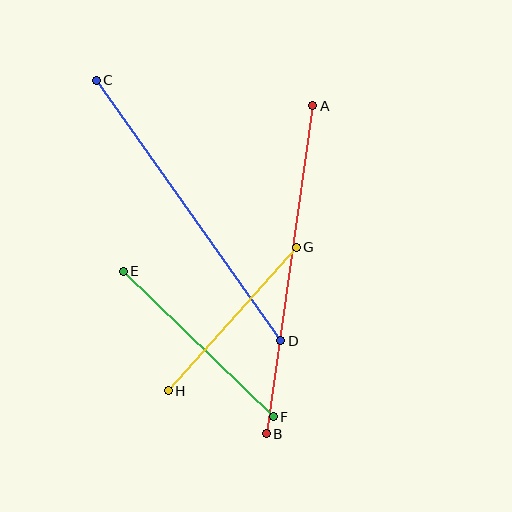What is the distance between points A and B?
The distance is approximately 331 pixels.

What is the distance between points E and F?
The distance is approximately 209 pixels.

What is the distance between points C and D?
The distance is approximately 319 pixels.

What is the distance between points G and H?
The distance is approximately 192 pixels.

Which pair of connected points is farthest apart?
Points A and B are farthest apart.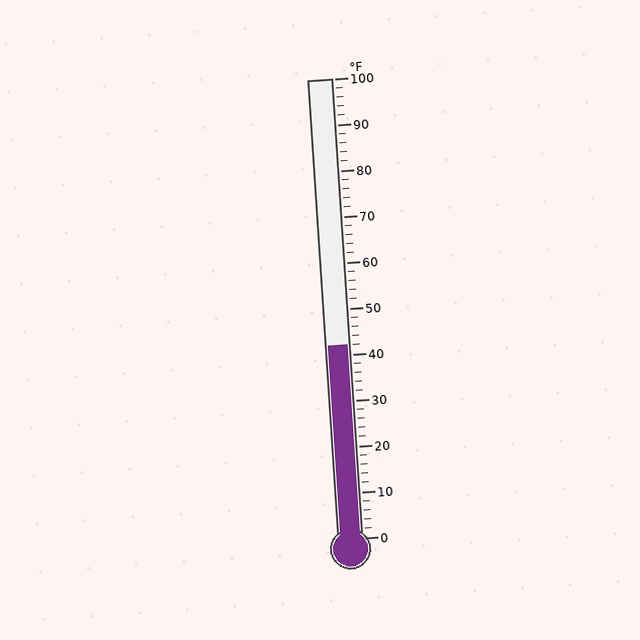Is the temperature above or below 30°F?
The temperature is above 30°F.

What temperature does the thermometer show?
The thermometer shows approximately 42°F.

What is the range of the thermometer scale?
The thermometer scale ranges from 0°F to 100°F.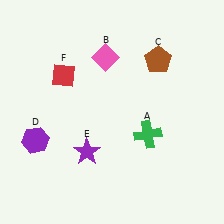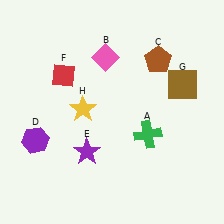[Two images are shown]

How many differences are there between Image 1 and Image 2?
There are 2 differences between the two images.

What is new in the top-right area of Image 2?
A brown square (G) was added in the top-right area of Image 2.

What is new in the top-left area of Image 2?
A yellow star (H) was added in the top-left area of Image 2.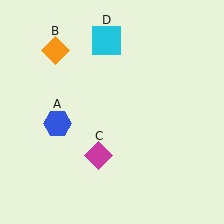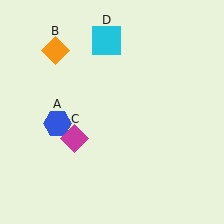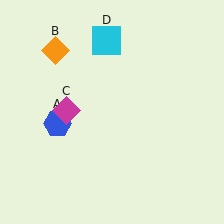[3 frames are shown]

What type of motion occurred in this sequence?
The magenta diamond (object C) rotated clockwise around the center of the scene.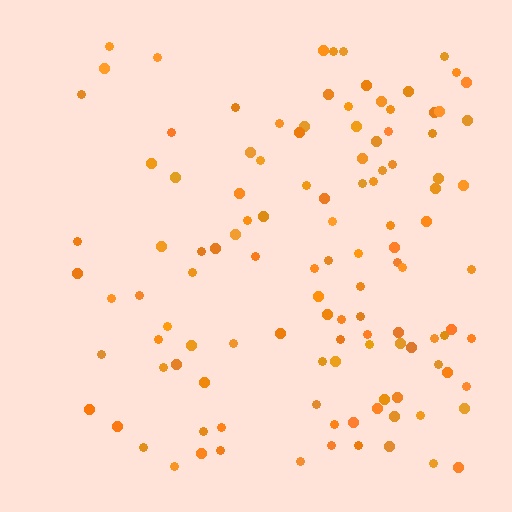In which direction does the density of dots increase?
From left to right, with the right side densest.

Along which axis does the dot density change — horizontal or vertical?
Horizontal.